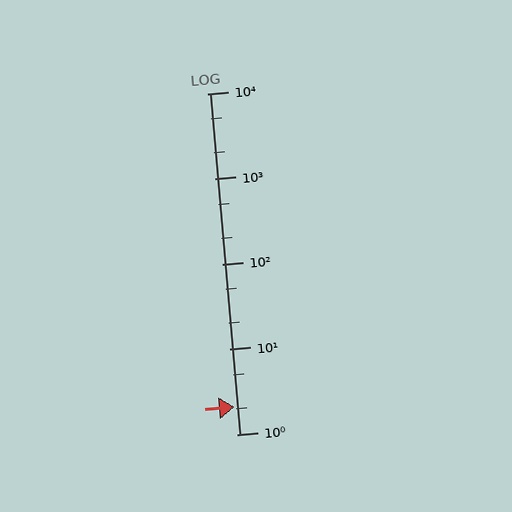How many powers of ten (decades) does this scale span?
The scale spans 4 decades, from 1 to 10000.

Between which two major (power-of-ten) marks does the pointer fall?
The pointer is between 1 and 10.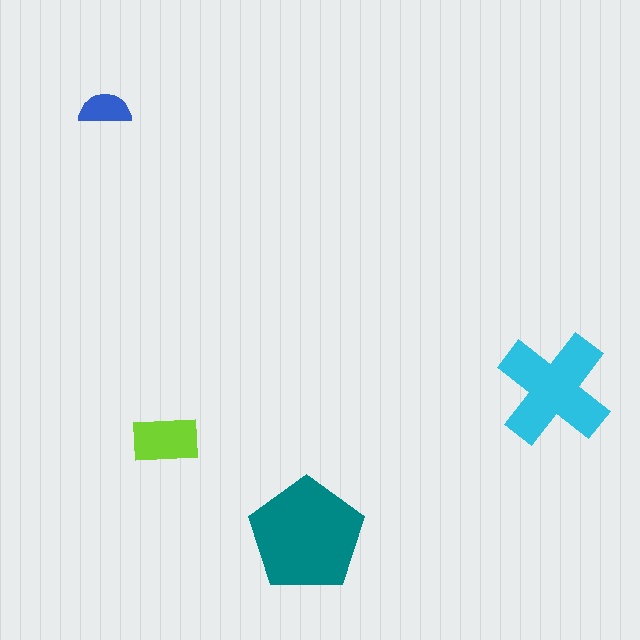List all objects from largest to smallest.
The teal pentagon, the cyan cross, the lime rectangle, the blue semicircle.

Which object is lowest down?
The teal pentagon is bottommost.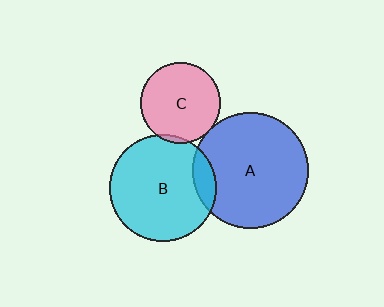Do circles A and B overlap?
Yes.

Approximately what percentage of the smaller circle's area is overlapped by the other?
Approximately 10%.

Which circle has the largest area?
Circle A (blue).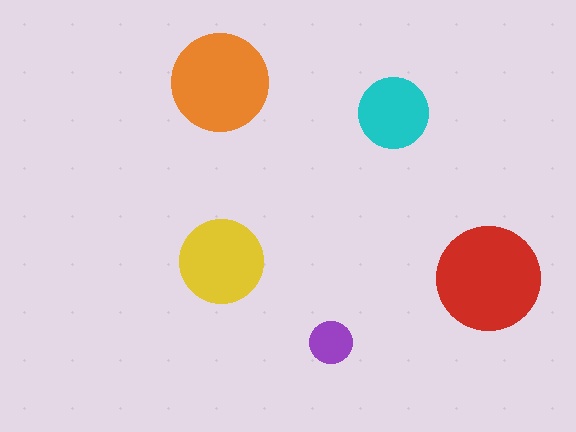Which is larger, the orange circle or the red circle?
The red one.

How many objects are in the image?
There are 5 objects in the image.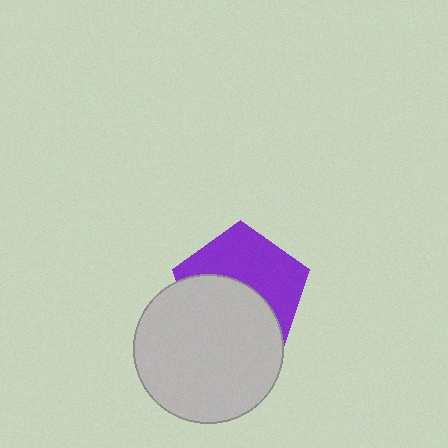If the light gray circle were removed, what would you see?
You would see the complete purple pentagon.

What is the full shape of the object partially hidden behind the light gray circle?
The partially hidden object is a purple pentagon.